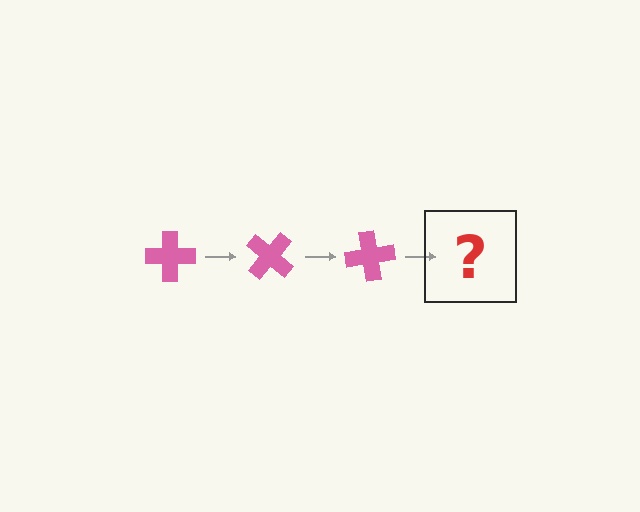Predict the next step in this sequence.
The next step is a pink cross rotated 120 degrees.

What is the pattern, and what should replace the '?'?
The pattern is that the cross rotates 40 degrees each step. The '?' should be a pink cross rotated 120 degrees.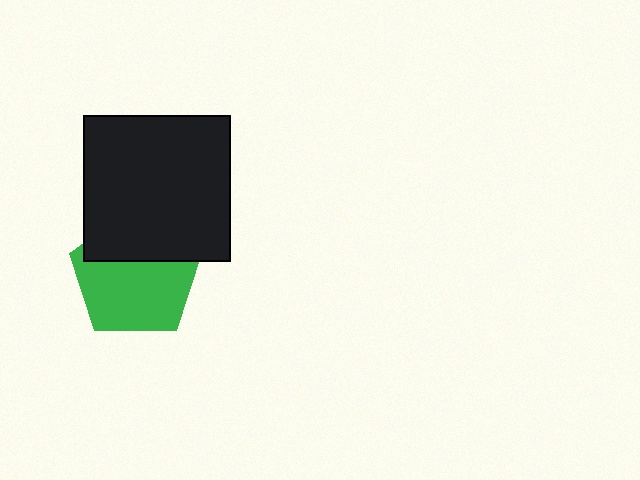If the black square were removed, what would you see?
You would see the complete green pentagon.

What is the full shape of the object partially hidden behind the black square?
The partially hidden object is a green pentagon.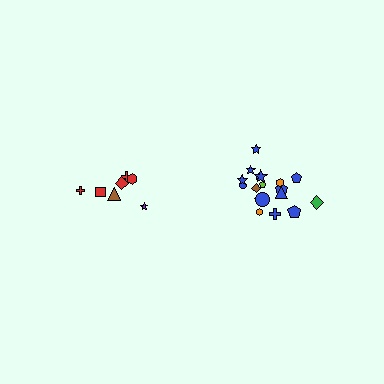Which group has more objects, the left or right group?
The right group.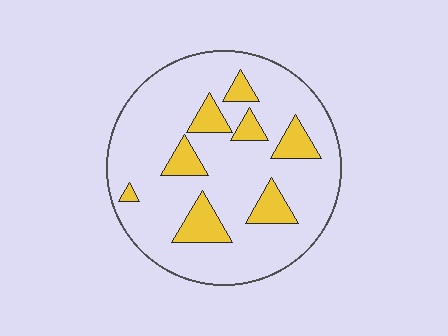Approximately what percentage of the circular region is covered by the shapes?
Approximately 20%.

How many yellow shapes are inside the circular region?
8.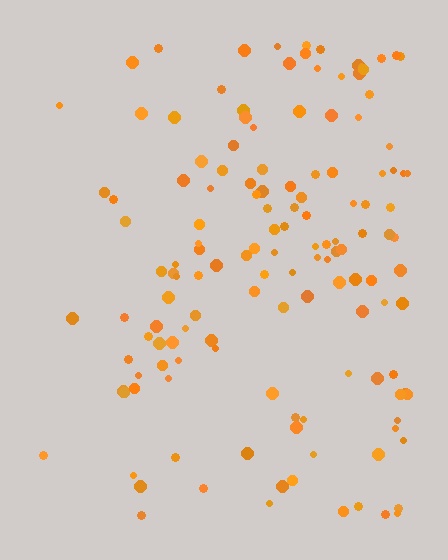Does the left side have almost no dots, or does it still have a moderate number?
Still a moderate number, just noticeably fewer than the right.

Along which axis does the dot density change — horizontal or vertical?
Horizontal.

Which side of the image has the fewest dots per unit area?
The left.